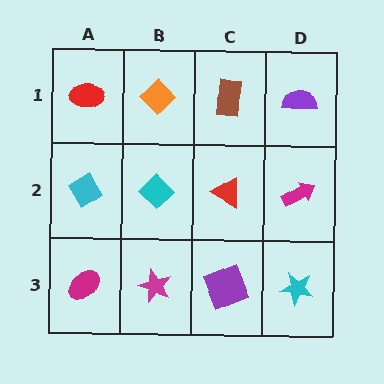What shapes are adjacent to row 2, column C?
A brown rectangle (row 1, column C), a purple square (row 3, column C), a cyan diamond (row 2, column B), a magenta arrow (row 2, column D).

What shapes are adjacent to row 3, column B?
A cyan diamond (row 2, column B), a magenta ellipse (row 3, column A), a purple square (row 3, column C).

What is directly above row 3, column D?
A magenta arrow.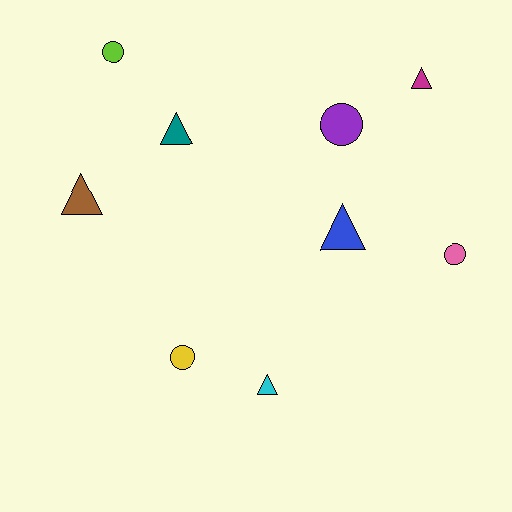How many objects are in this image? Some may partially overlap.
There are 9 objects.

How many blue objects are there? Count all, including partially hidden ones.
There is 1 blue object.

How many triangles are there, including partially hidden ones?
There are 5 triangles.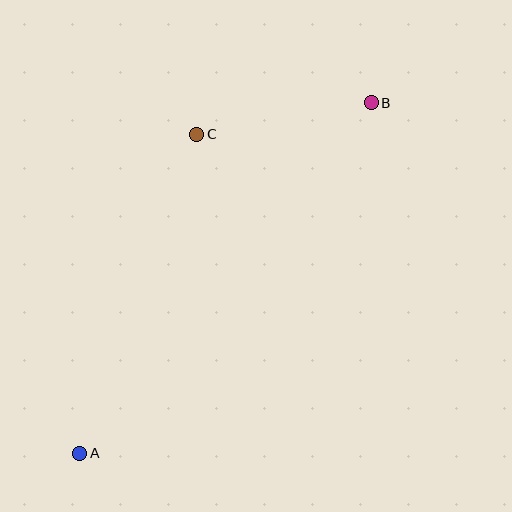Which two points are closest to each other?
Points B and C are closest to each other.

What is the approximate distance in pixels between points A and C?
The distance between A and C is approximately 340 pixels.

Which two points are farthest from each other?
Points A and B are farthest from each other.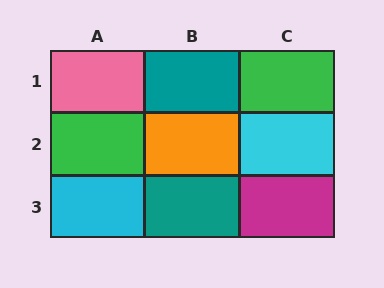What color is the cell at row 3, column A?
Cyan.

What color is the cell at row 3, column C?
Magenta.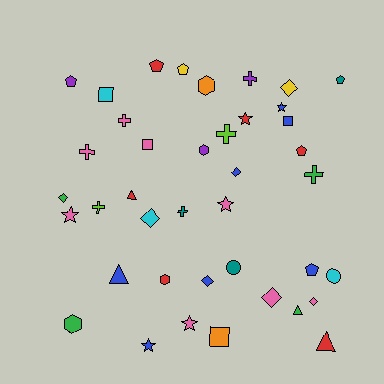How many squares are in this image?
There are 4 squares.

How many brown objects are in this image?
There are no brown objects.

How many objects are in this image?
There are 40 objects.